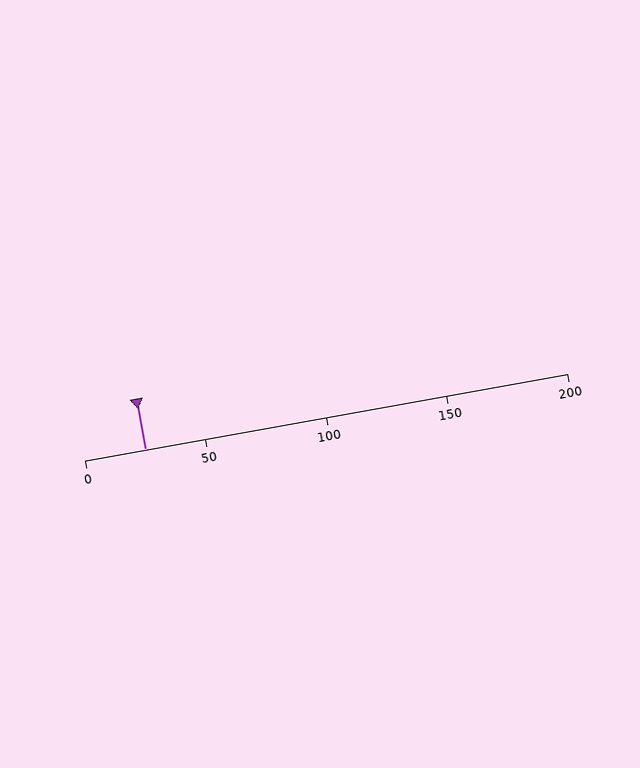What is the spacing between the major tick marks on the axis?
The major ticks are spaced 50 apart.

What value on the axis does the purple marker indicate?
The marker indicates approximately 25.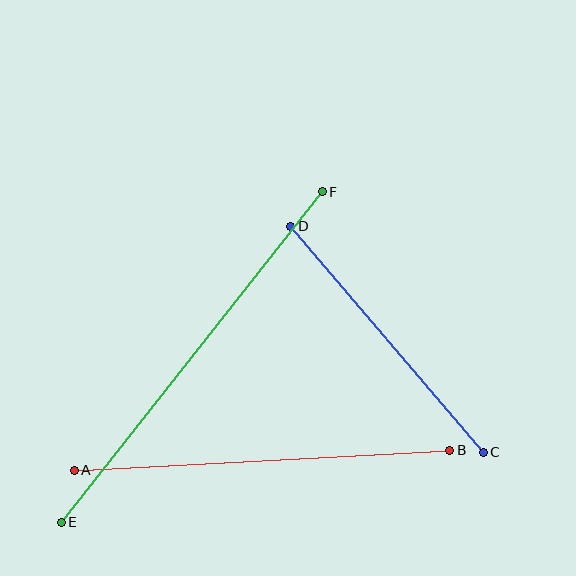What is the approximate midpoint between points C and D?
The midpoint is at approximately (387, 339) pixels.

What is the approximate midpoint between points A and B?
The midpoint is at approximately (262, 460) pixels.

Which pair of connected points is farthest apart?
Points E and F are farthest apart.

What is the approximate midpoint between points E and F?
The midpoint is at approximately (192, 357) pixels.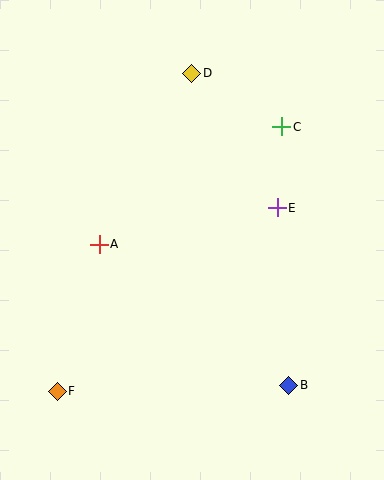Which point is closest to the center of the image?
Point E at (277, 208) is closest to the center.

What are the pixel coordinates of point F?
Point F is at (57, 391).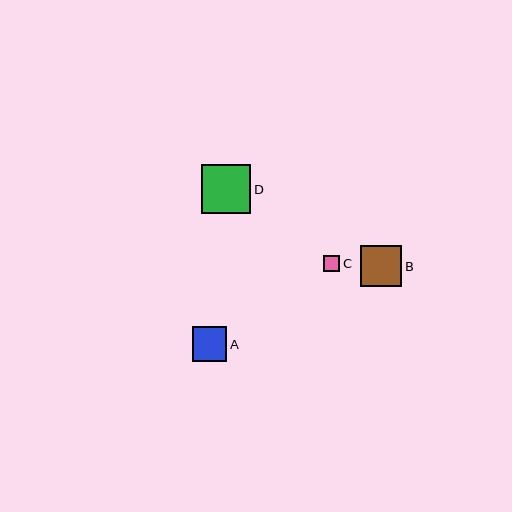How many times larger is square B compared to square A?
Square B is approximately 1.2 times the size of square A.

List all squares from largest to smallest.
From largest to smallest: D, B, A, C.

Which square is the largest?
Square D is the largest with a size of approximately 49 pixels.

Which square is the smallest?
Square C is the smallest with a size of approximately 16 pixels.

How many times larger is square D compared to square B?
Square D is approximately 1.2 times the size of square B.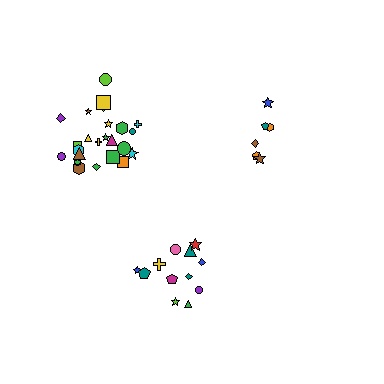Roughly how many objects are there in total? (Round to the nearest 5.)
Roughly 45 objects in total.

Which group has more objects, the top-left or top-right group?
The top-left group.